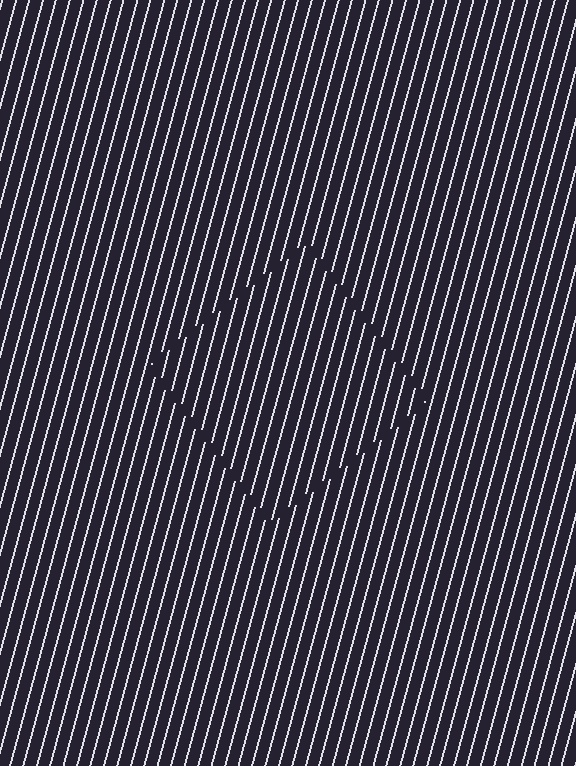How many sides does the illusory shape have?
4 sides — the line-ends trace a square.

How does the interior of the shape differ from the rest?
The interior of the shape contains the same grating, shifted by half a period — the contour is defined by the phase discontinuity where line-ends from the inner and outer gratings abut.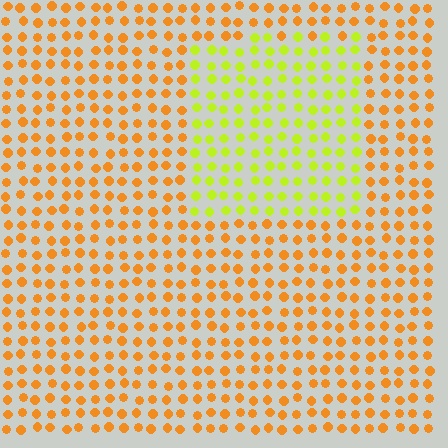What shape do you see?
I see a rectangle.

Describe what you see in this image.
The image is filled with small orange elements in a uniform arrangement. A rectangle-shaped region is visible where the elements are tinted to a slightly different hue, forming a subtle color boundary.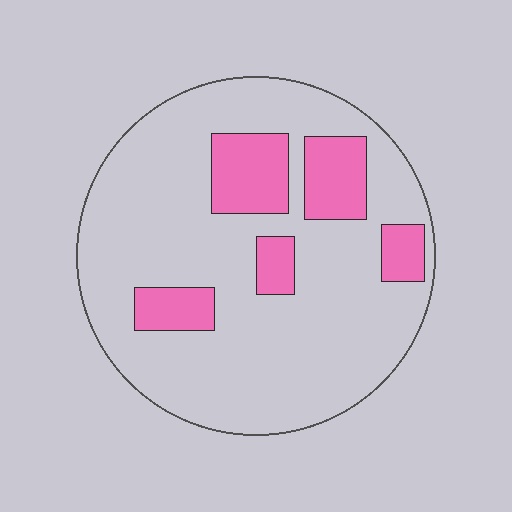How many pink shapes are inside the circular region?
5.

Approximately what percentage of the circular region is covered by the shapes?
Approximately 20%.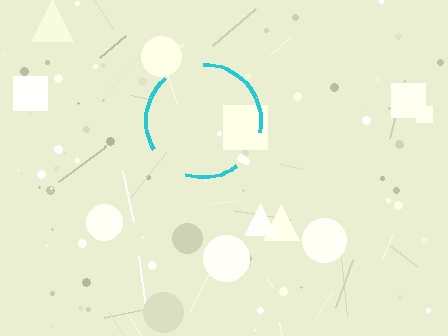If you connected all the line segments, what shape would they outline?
They would outline a circle.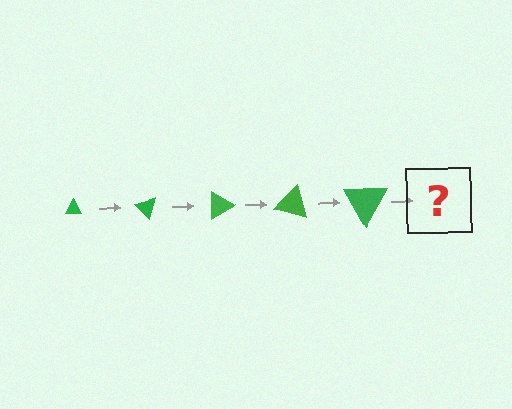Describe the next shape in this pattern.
It should be a triangle, larger than the previous one and rotated 225 degrees from the start.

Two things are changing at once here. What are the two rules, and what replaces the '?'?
The two rules are that the triangle grows larger each step and it rotates 45 degrees each step. The '?' should be a triangle, larger than the previous one and rotated 225 degrees from the start.